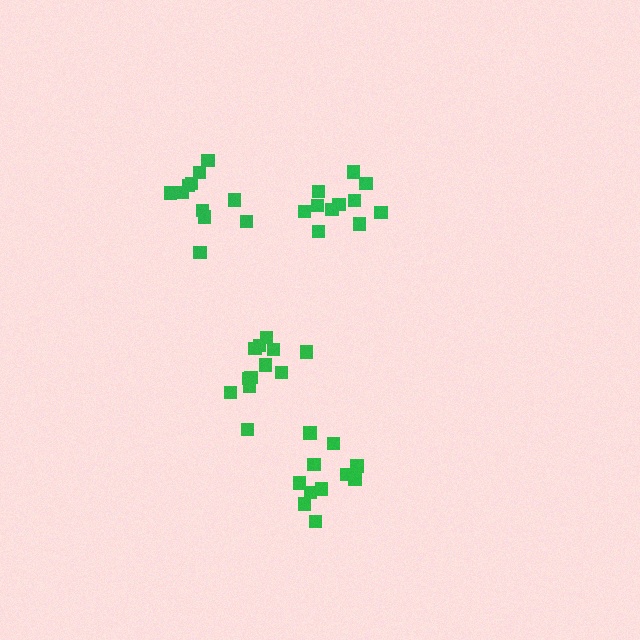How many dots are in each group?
Group 1: 11 dots, Group 2: 11 dots, Group 3: 12 dots, Group 4: 11 dots (45 total).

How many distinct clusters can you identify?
There are 4 distinct clusters.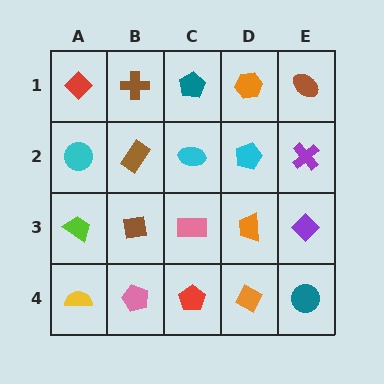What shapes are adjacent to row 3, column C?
A cyan ellipse (row 2, column C), a red pentagon (row 4, column C), a brown square (row 3, column B), an orange trapezoid (row 3, column D).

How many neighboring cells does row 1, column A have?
2.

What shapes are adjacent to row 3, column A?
A cyan circle (row 2, column A), a yellow semicircle (row 4, column A), a brown square (row 3, column B).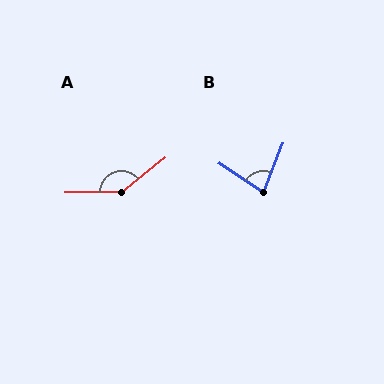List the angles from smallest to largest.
B (78°), A (141°).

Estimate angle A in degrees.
Approximately 141 degrees.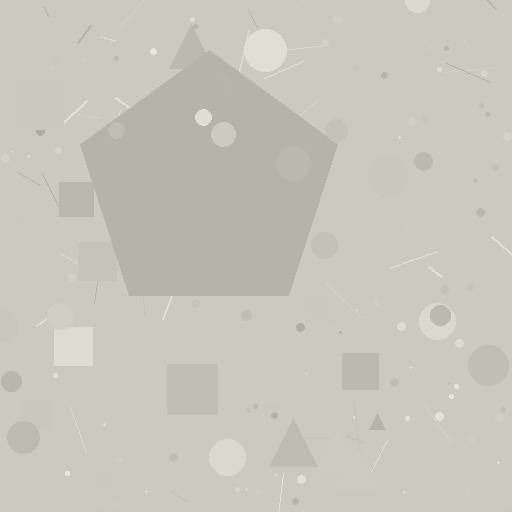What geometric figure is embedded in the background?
A pentagon is embedded in the background.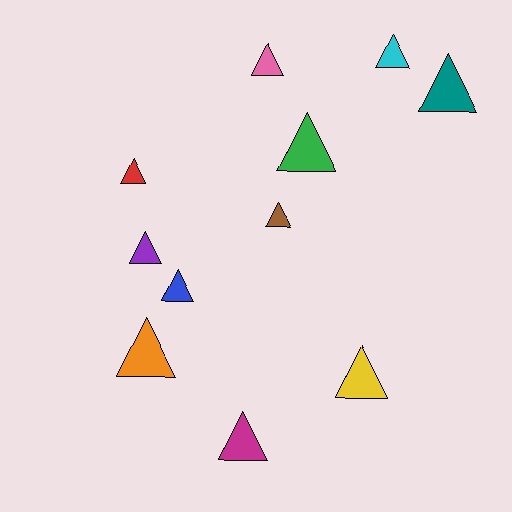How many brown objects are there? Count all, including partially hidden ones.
There is 1 brown object.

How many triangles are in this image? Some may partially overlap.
There are 11 triangles.